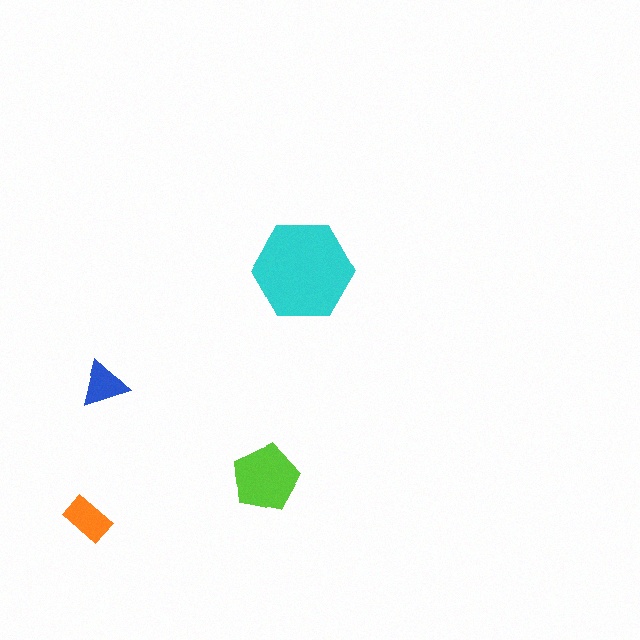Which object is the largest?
The cyan hexagon.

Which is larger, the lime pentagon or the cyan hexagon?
The cyan hexagon.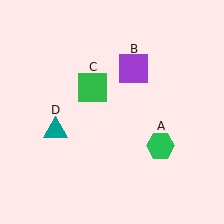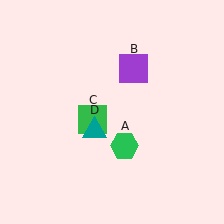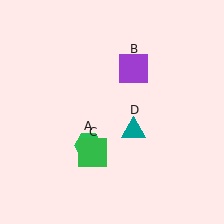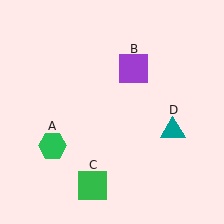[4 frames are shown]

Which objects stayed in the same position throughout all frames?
Purple square (object B) remained stationary.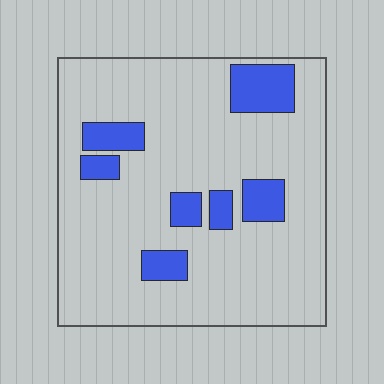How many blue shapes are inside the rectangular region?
7.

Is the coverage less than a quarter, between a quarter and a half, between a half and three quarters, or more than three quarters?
Less than a quarter.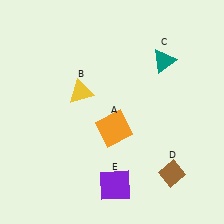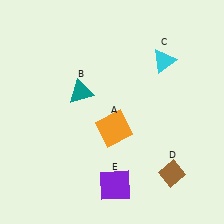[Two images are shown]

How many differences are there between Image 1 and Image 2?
There are 2 differences between the two images.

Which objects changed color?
B changed from yellow to teal. C changed from teal to cyan.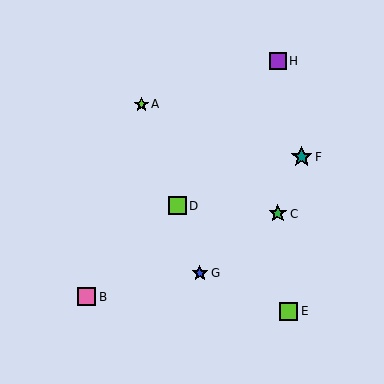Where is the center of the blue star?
The center of the blue star is at (200, 273).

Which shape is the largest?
The teal star (labeled F) is the largest.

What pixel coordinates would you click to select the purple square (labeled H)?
Click at (278, 61) to select the purple square H.